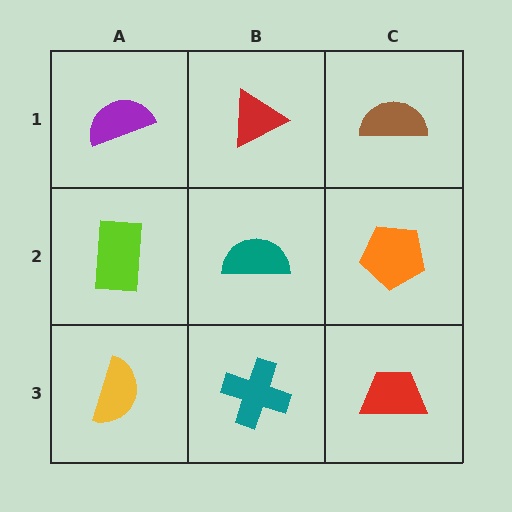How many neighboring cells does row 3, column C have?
2.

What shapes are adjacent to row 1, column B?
A teal semicircle (row 2, column B), a purple semicircle (row 1, column A), a brown semicircle (row 1, column C).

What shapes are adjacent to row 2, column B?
A red triangle (row 1, column B), a teal cross (row 3, column B), a lime rectangle (row 2, column A), an orange pentagon (row 2, column C).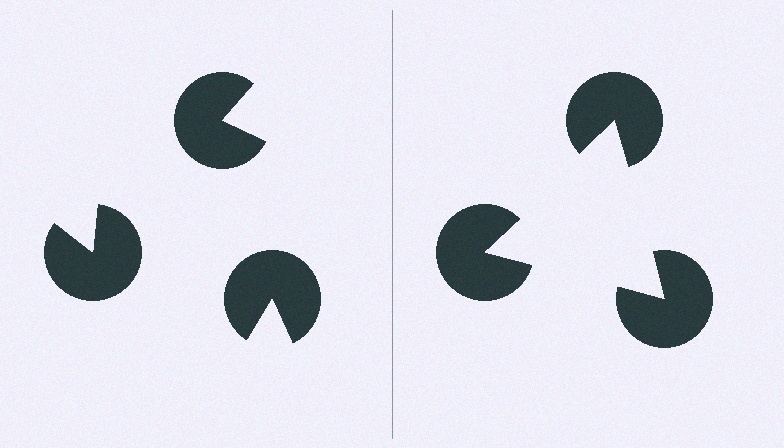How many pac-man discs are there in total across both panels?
6 — 3 on each side.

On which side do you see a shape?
An illusory triangle appears on the right side. On the left side the wedge cuts are rotated, so no coherent shape forms.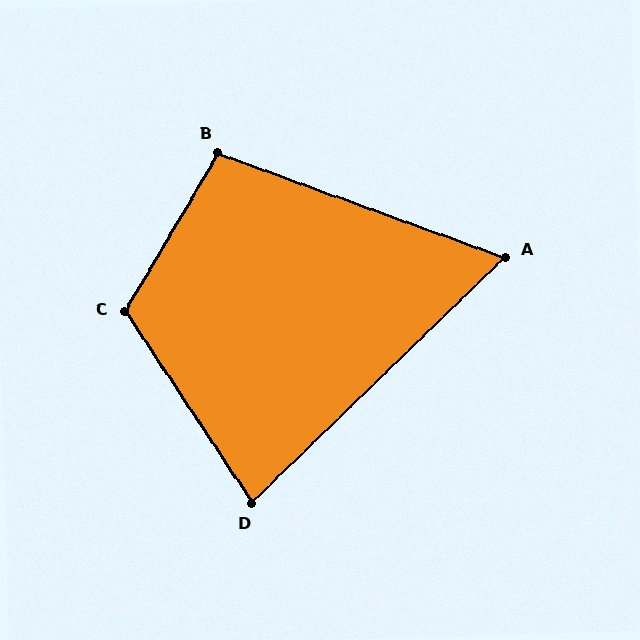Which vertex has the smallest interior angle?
A, at approximately 64 degrees.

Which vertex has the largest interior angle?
C, at approximately 116 degrees.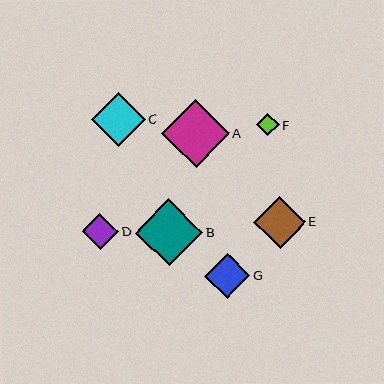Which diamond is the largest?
Diamond A is the largest with a size of approximately 68 pixels.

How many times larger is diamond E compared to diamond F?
Diamond E is approximately 2.3 times the size of diamond F.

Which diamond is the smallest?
Diamond F is the smallest with a size of approximately 23 pixels.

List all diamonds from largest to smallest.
From largest to smallest: A, B, C, E, G, D, F.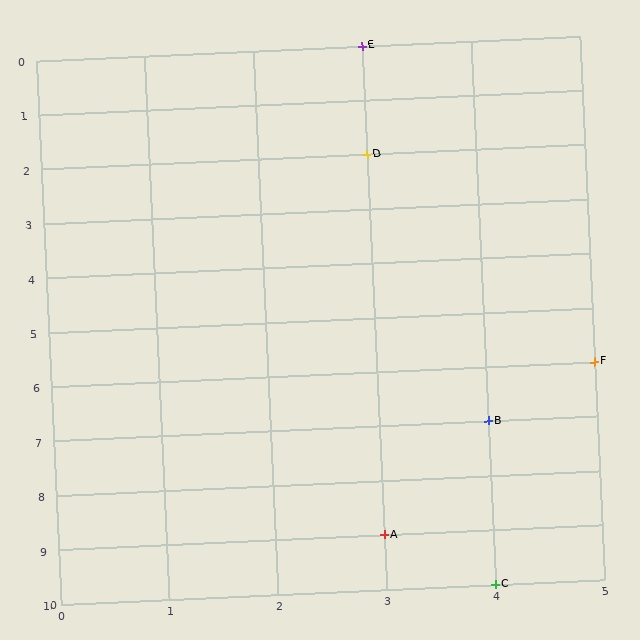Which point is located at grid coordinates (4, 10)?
Point C is at (4, 10).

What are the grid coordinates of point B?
Point B is at grid coordinates (4, 7).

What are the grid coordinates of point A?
Point A is at grid coordinates (3, 9).